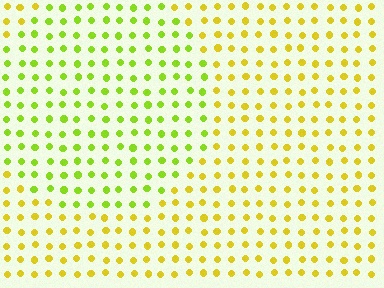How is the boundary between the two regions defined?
The boundary is defined purely by a slight shift in hue (about 33 degrees). Spacing, size, and orientation are identical on both sides.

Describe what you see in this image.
The image is filled with small yellow elements in a uniform arrangement. A circle-shaped region is visible where the elements are tinted to a slightly different hue, forming a subtle color boundary.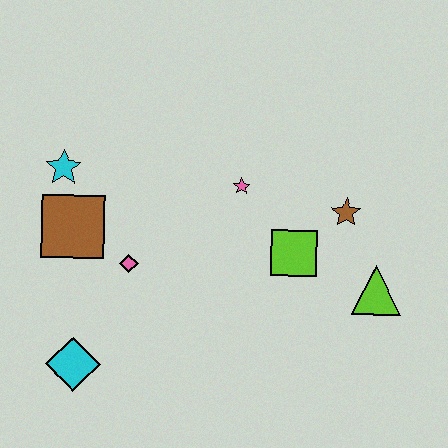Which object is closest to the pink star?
The lime square is closest to the pink star.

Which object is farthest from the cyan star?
The lime triangle is farthest from the cyan star.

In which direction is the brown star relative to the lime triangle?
The brown star is above the lime triangle.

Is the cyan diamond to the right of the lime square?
No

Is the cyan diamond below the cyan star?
Yes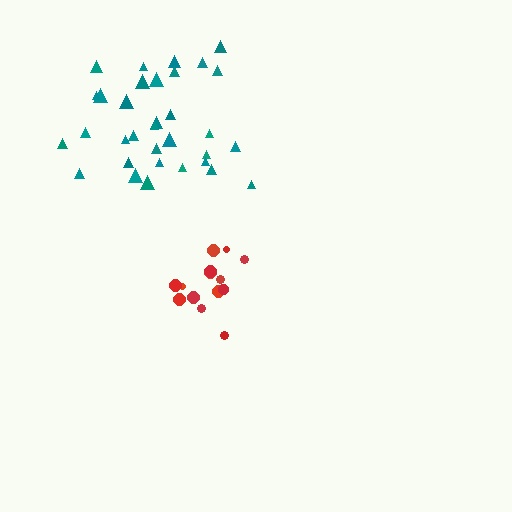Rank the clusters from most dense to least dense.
red, teal.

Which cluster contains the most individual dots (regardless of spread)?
Teal (33).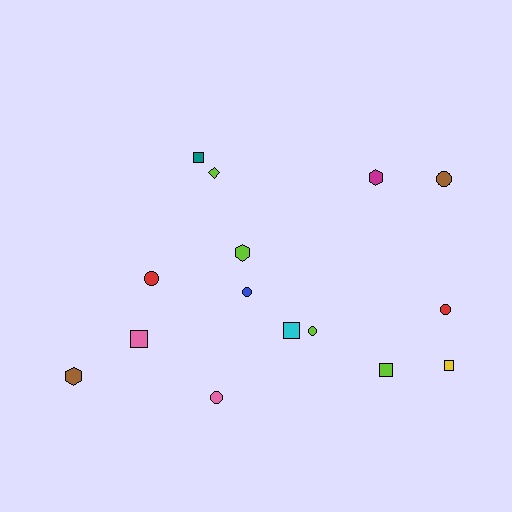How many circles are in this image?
There are 6 circles.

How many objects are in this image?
There are 15 objects.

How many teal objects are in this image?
There is 1 teal object.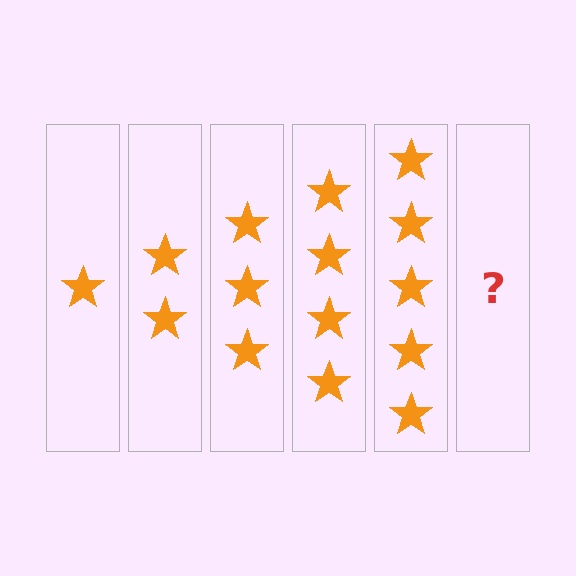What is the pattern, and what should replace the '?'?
The pattern is that each step adds one more star. The '?' should be 6 stars.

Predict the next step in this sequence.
The next step is 6 stars.